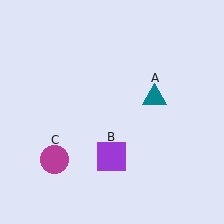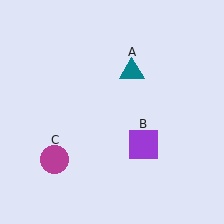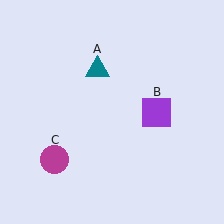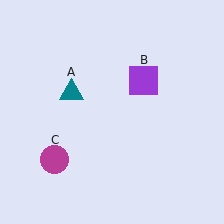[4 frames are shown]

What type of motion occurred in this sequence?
The teal triangle (object A), purple square (object B) rotated counterclockwise around the center of the scene.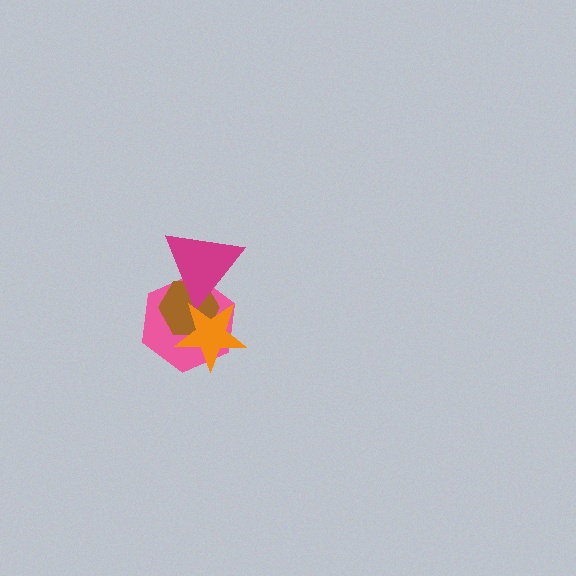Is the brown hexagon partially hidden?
Yes, it is partially covered by another shape.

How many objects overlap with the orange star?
3 objects overlap with the orange star.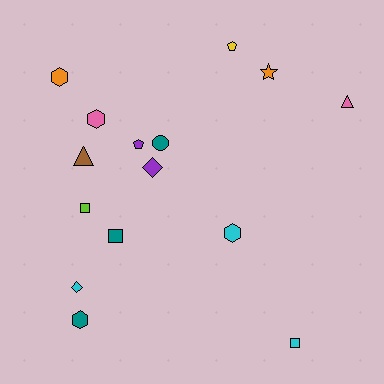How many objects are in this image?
There are 15 objects.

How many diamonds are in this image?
There are 2 diamonds.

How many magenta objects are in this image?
There are no magenta objects.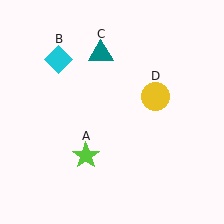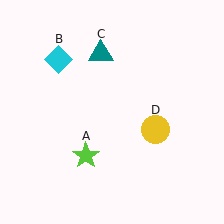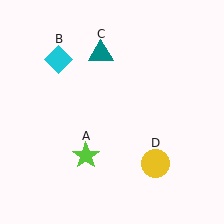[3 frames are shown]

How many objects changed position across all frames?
1 object changed position: yellow circle (object D).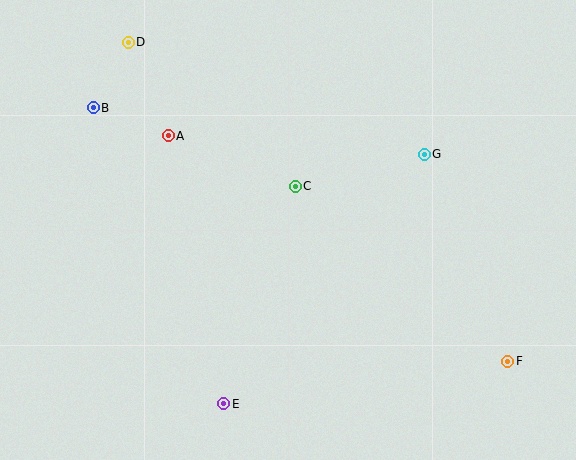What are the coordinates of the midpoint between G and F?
The midpoint between G and F is at (466, 258).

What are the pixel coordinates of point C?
Point C is at (295, 186).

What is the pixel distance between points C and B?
The distance between C and B is 217 pixels.